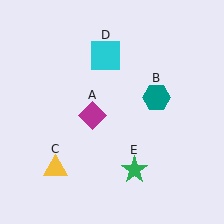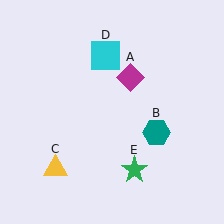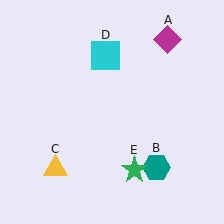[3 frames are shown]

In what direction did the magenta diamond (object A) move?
The magenta diamond (object A) moved up and to the right.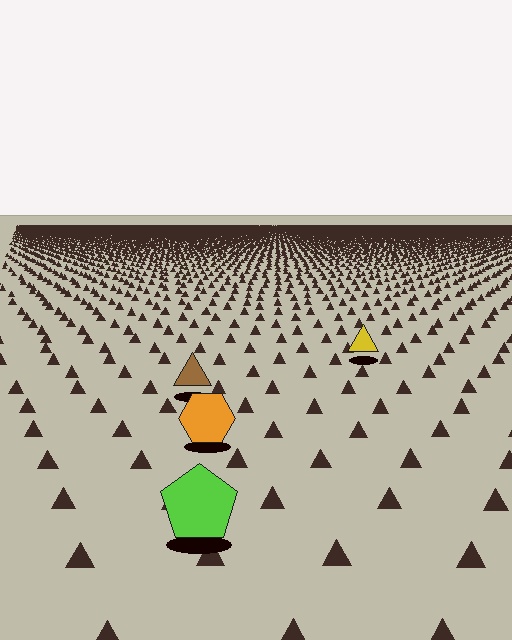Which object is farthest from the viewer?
The yellow triangle is farthest from the viewer. It appears smaller and the ground texture around it is denser.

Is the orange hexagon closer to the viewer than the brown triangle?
Yes. The orange hexagon is closer — you can tell from the texture gradient: the ground texture is coarser near it.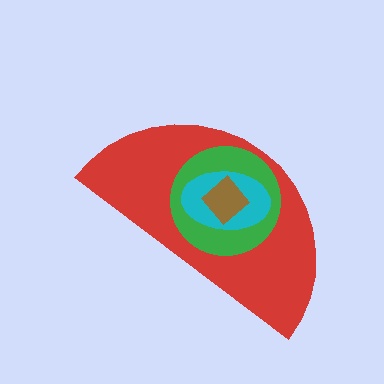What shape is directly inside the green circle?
The cyan ellipse.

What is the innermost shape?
The brown diamond.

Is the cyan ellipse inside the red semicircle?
Yes.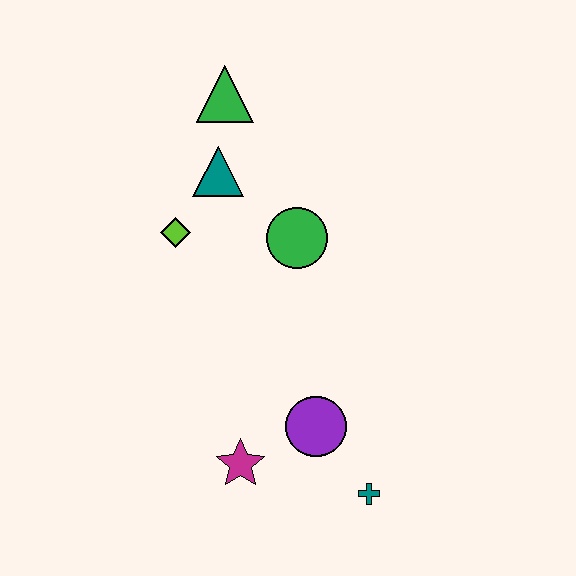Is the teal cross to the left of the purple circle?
No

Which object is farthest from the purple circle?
The green triangle is farthest from the purple circle.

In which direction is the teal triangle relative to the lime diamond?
The teal triangle is above the lime diamond.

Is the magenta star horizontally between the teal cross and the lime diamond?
Yes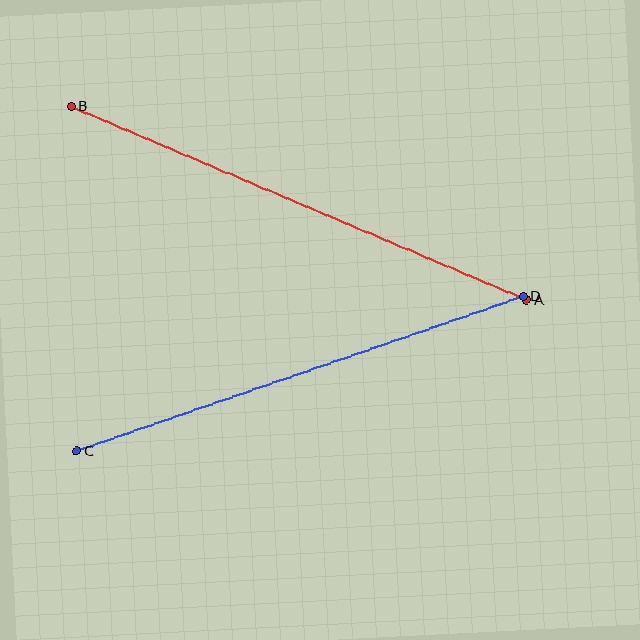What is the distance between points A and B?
The distance is approximately 495 pixels.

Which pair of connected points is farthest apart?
Points A and B are farthest apart.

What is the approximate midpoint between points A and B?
The midpoint is at approximately (299, 204) pixels.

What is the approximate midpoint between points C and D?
The midpoint is at approximately (300, 374) pixels.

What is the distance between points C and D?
The distance is approximately 472 pixels.